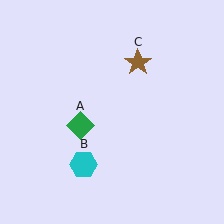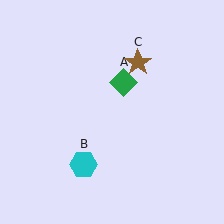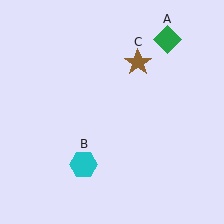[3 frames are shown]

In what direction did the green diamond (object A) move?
The green diamond (object A) moved up and to the right.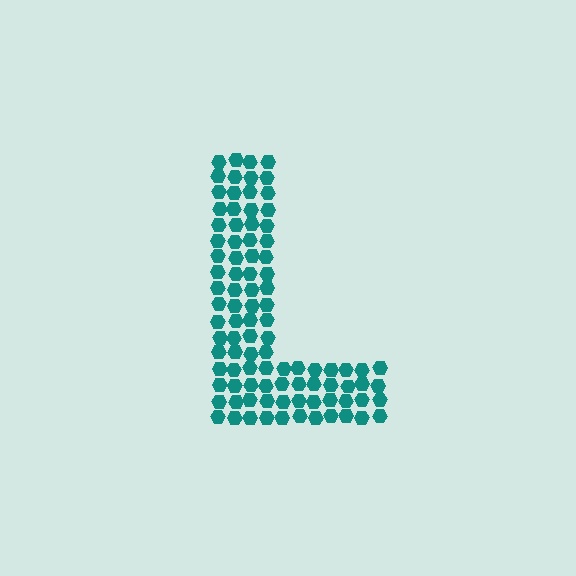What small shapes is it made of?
It is made of small hexagons.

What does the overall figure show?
The overall figure shows the letter L.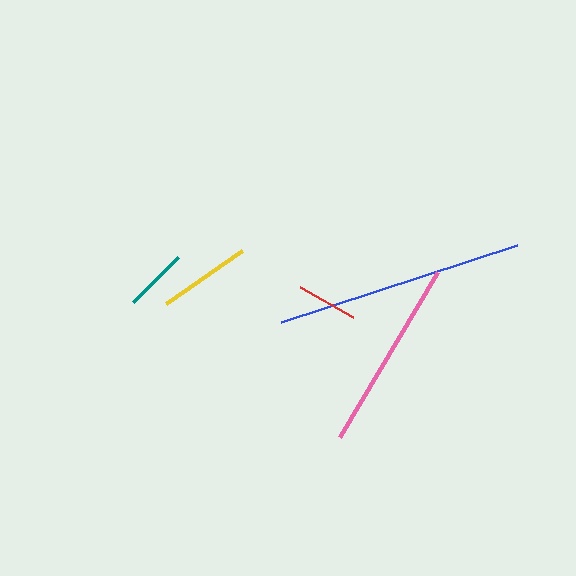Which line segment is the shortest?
The red line is the shortest at approximately 62 pixels.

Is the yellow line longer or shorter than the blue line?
The blue line is longer than the yellow line.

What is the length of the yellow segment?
The yellow segment is approximately 93 pixels long.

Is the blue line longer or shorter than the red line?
The blue line is longer than the red line.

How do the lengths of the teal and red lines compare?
The teal and red lines are approximately the same length.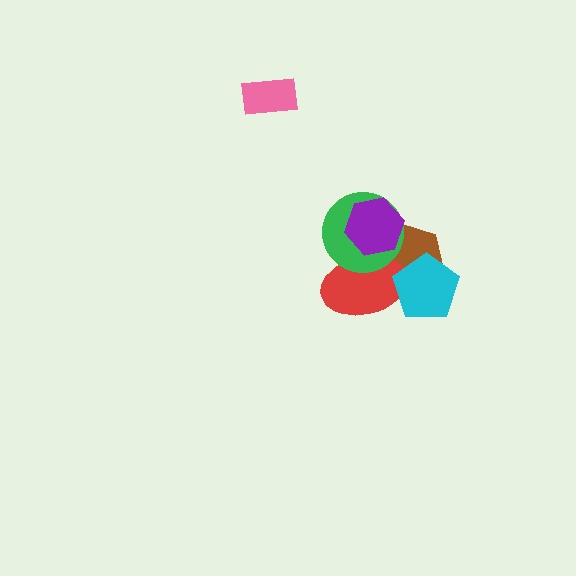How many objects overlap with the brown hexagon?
4 objects overlap with the brown hexagon.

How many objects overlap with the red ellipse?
4 objects overlap with the red ellipse.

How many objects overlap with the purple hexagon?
3 objects overlap with the purple hexagon.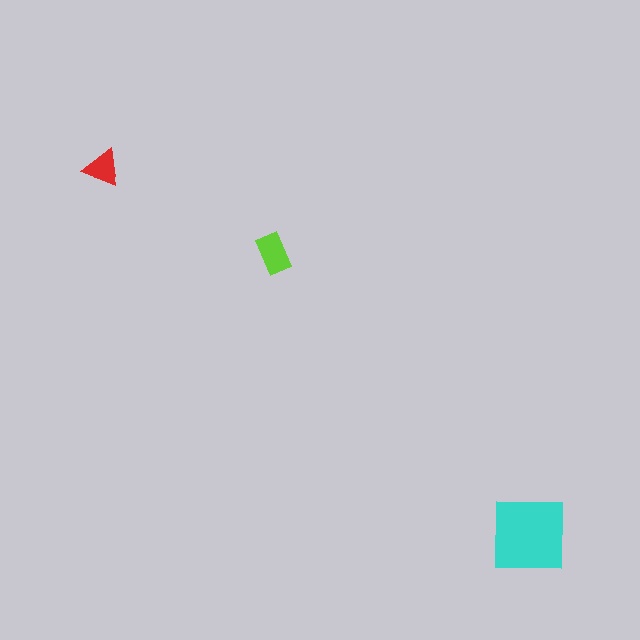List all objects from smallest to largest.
The red triangle, the lime rectangle, the cyan square.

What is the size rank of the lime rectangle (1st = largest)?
2nd.